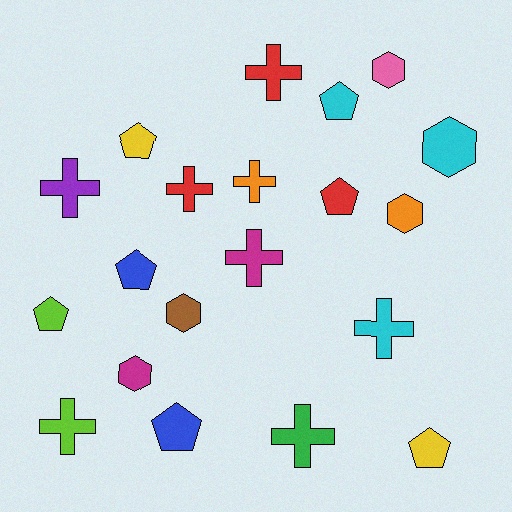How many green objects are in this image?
There is 1 green object.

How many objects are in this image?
There are 20 objects.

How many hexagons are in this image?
There are 5 hexagons.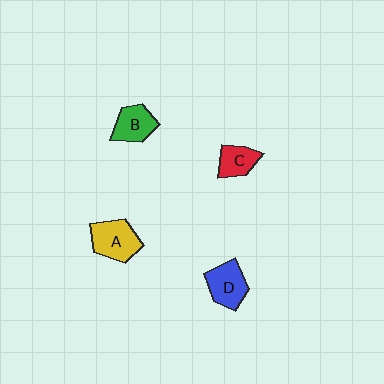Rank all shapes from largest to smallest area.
From largest to smallest: A (yellow), D (blue), B (green), C (red).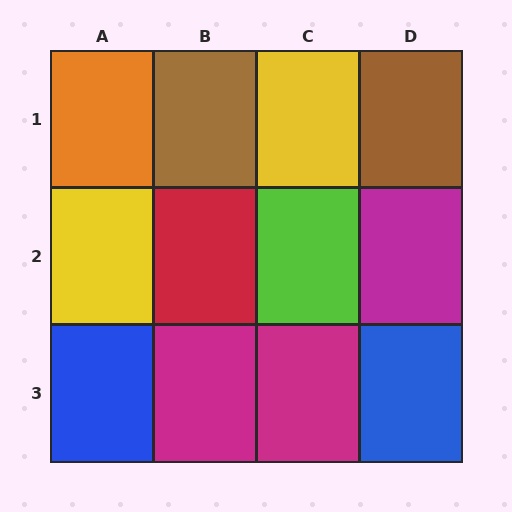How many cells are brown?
2 cells are brown.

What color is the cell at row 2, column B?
Red.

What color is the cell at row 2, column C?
Lime.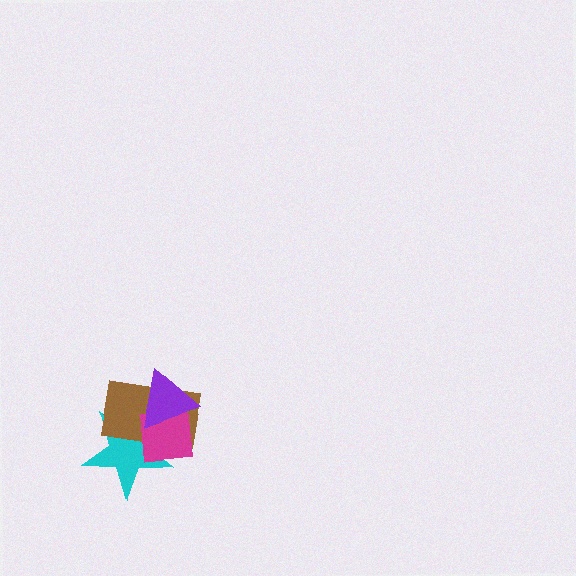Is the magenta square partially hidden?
Yes, it is partially covered by another shape.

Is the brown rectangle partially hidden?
Yes, it is partially covered by another shape.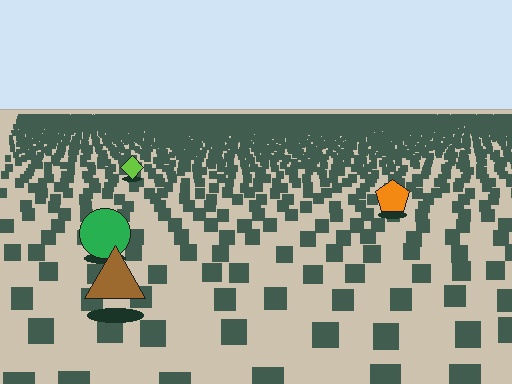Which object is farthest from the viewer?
The lime diamond is farthest from the viewer. It appears smaller and the ground texture around it is denser.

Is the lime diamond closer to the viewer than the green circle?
No. The green circle is closer — you can tell from the texture gradient: the ground texture is coarser near it.